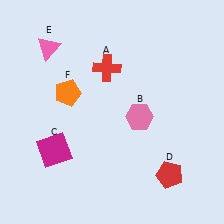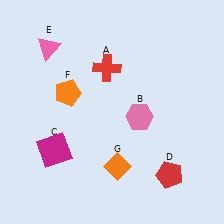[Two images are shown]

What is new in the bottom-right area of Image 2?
An orange diamond (G) was added in the bottom-right area of Image 2.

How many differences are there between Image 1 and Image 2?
There is 1 difference between the two images.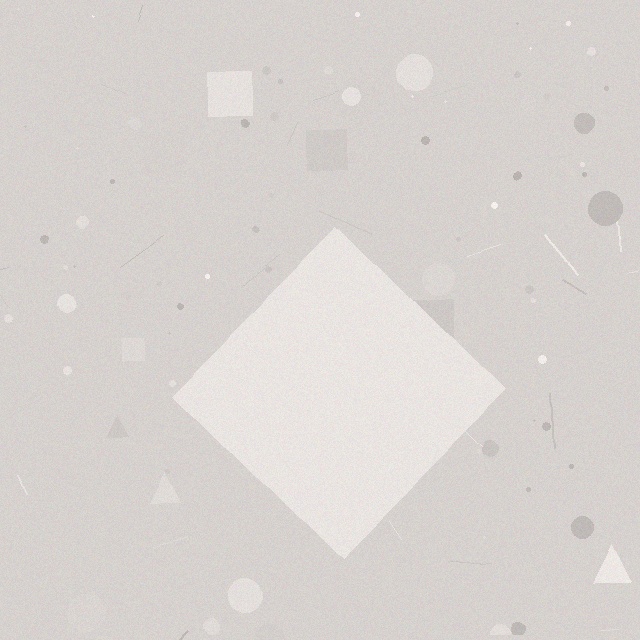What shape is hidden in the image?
A diamond is hidden in the image.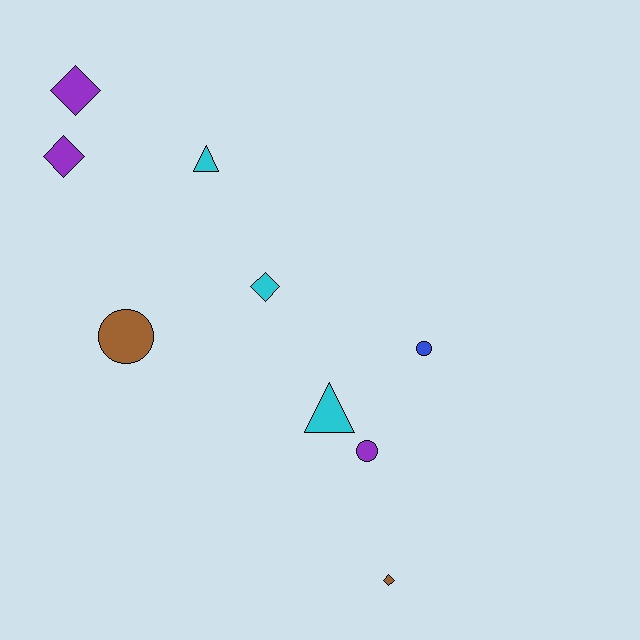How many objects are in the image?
There are 9 objects.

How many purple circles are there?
There is 1 purple circle.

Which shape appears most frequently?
Diamond, with 4 objects.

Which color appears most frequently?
Cyan, with 3 objects.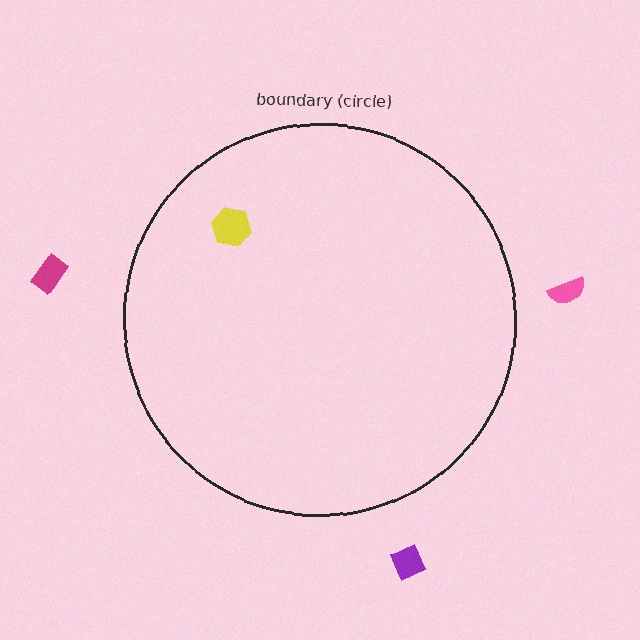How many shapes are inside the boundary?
1 inside, 3 outside.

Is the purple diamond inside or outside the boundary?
Outside.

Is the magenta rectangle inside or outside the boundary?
Outside.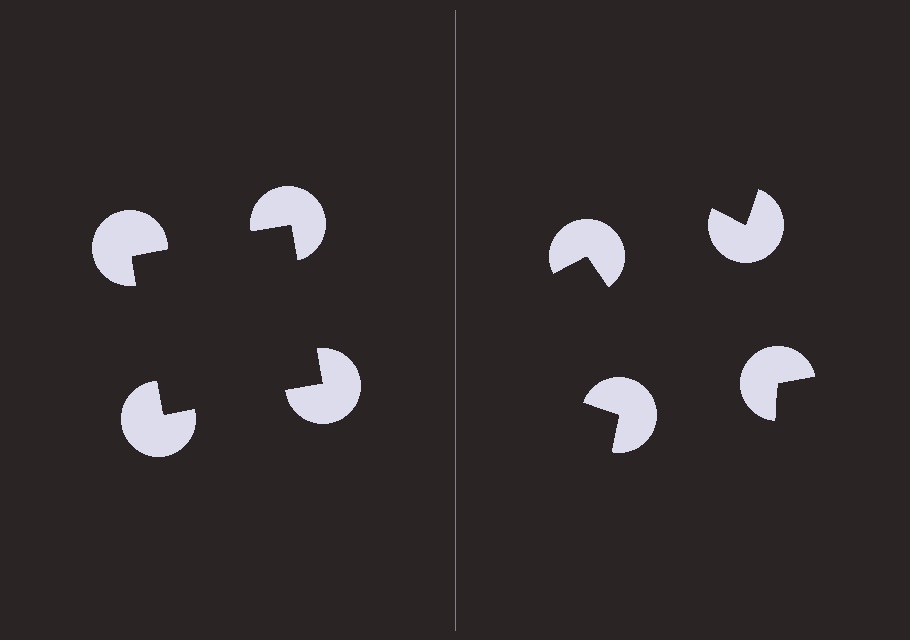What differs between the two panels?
The pac-man discs are positioned identically on both sides; only the wedge orientations differ. On the left they align to a square; on the right they are misaligned.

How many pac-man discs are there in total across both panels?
8 — 4 on each side.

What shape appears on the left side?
An illusory square.